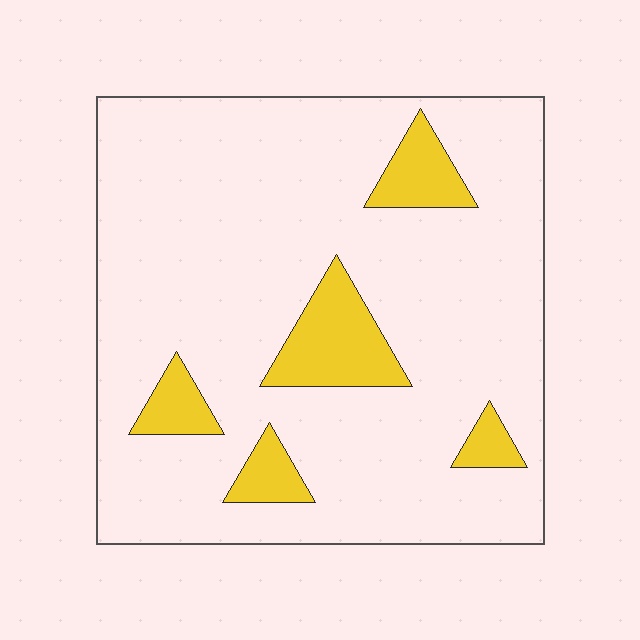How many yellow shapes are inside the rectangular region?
5.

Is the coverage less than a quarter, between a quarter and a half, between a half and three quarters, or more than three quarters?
Less than a quarter.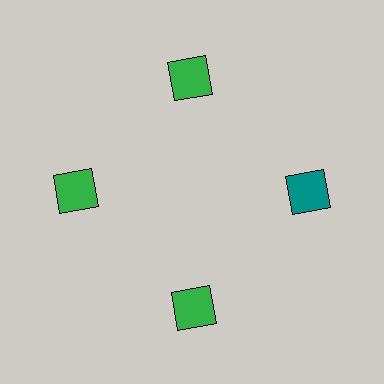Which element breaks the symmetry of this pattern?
The teal square at roughly the 3 o'clock position breaks the symmetry. All other shapes are green squares.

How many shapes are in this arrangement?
There are 4 shapes arranged in a ring pattern.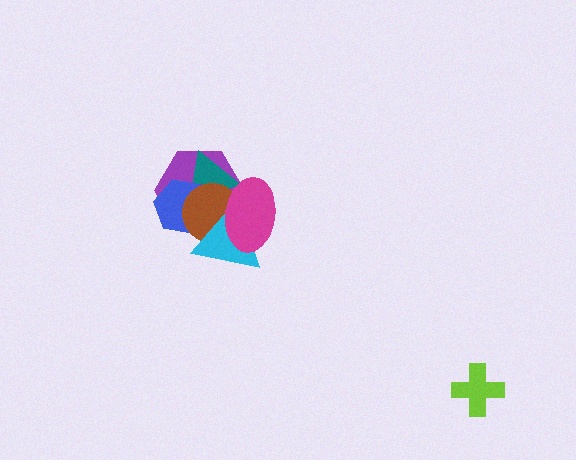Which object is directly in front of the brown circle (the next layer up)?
The cyan triangle is directly in front of the brown circle.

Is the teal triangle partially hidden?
Yes, it is partially covered by another shape.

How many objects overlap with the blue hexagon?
4 objects overlap with the blue hexagon.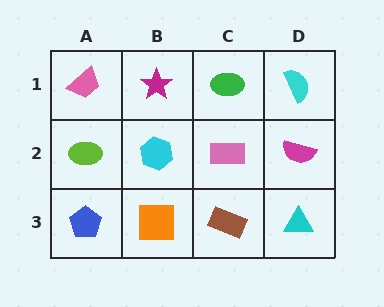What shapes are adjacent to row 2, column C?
A green ellipse (row 1, column C), a brown rectangle (row 3, column C), a cyan hexagon (row 2, column B), a magenta semicircle (row 2, column D).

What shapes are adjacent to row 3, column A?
A lime ellipse (row 2, column A), an orange square (row 3, column B).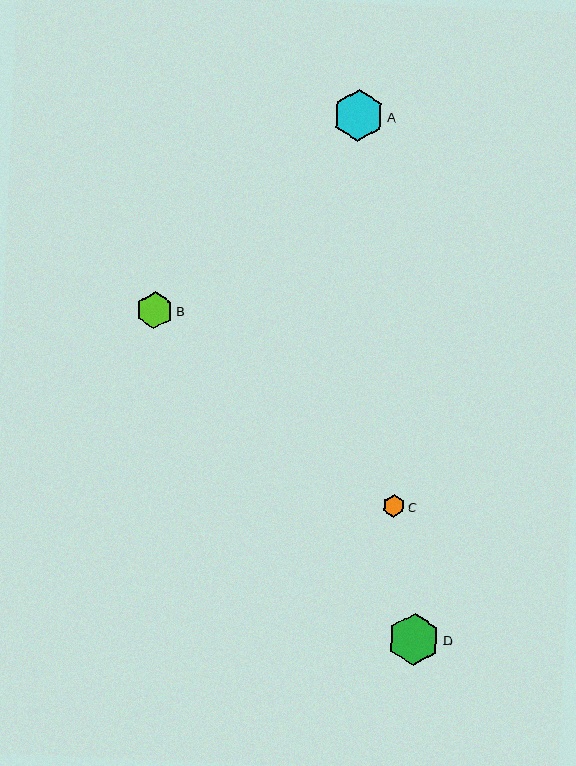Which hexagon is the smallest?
Hexagon C is the smallest with a size of approximately 23 pixels.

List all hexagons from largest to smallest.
From largest to smallest: D, A, B, C.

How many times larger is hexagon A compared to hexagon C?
Hexagon A is approximately 2.3 times the size of hexagon C.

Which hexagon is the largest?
Hexagon D is the largest with a size of approximately 52 pixels.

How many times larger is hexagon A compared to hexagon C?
Hexagon A is approximately 2.3 times the size of hexagon C.